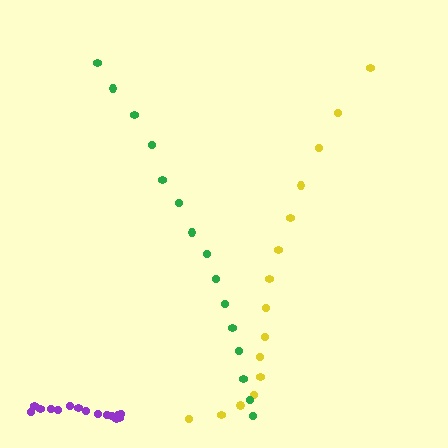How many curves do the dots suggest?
There are 3 distinct paths.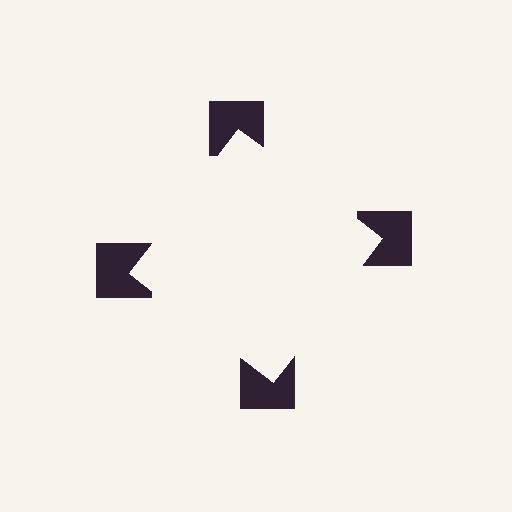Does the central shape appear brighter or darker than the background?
It typically appears slightly brighter than the background, even though no actual brightness change is drawn.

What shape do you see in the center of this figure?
An illusory square — its edges are inferred from the aligned wedge cuts in the notched squares, not physically drawn.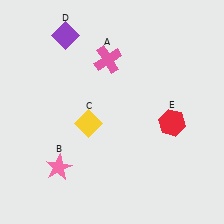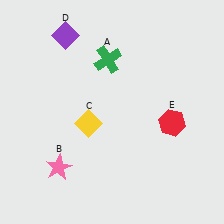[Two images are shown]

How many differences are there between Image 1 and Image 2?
There is 1 difference between the two images.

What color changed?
The cross (A) changed from pink in Image 1 to green in Image 2.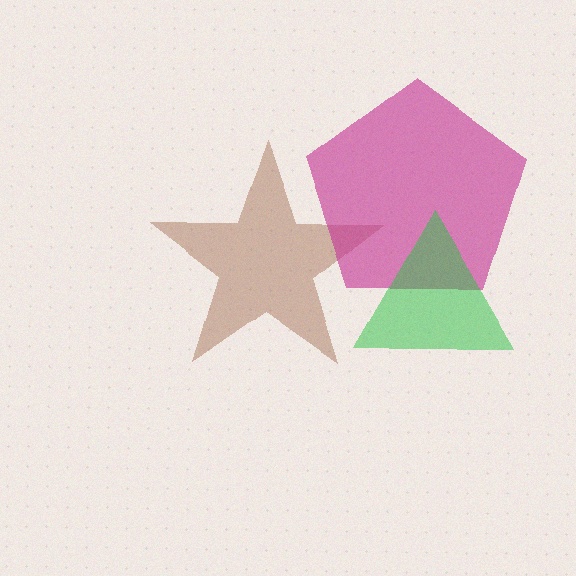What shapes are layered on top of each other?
The layered shapes are: a brown star, a magenta pentagon, a green triangle.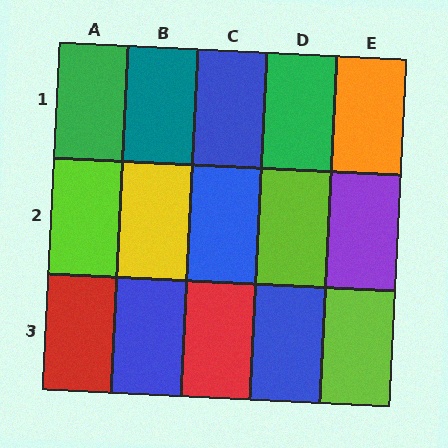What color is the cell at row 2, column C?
Blue.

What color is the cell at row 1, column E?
Orange.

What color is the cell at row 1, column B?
Teal.